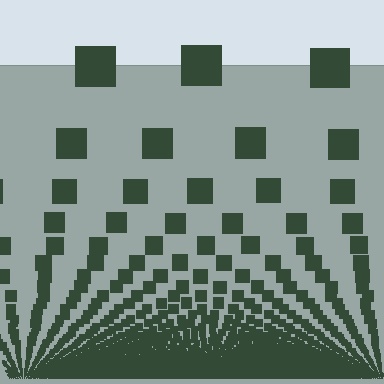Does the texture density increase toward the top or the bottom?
Density increases toward the bottom.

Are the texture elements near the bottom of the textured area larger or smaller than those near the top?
Smaller. The gradient is inverted — elements near the bottom are smaller and denser.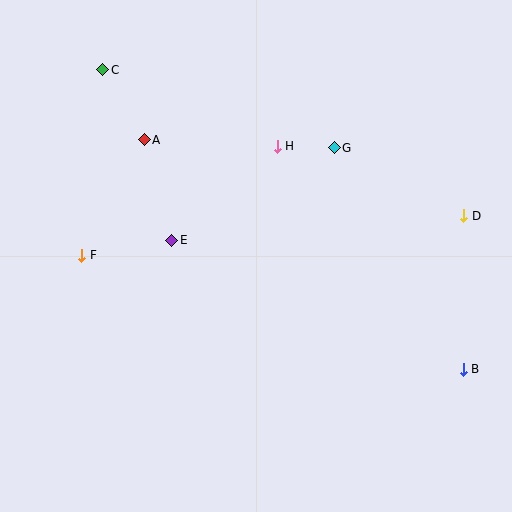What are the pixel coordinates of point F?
Point F is at (82, 255).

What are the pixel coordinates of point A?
Point A is at (144, 140).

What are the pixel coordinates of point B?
Point B is at (463, 369).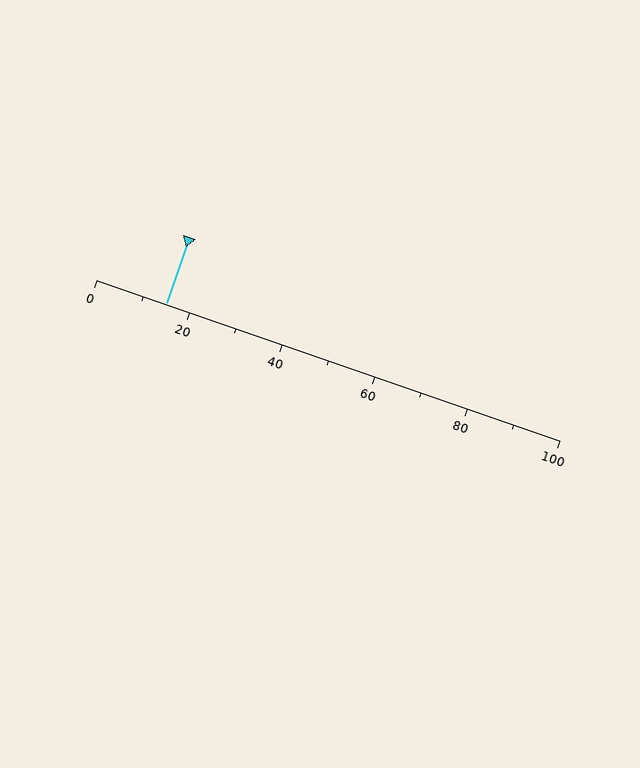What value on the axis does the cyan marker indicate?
The marker indicates approximately 15.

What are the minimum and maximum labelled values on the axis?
The axis runs from 0 to 100.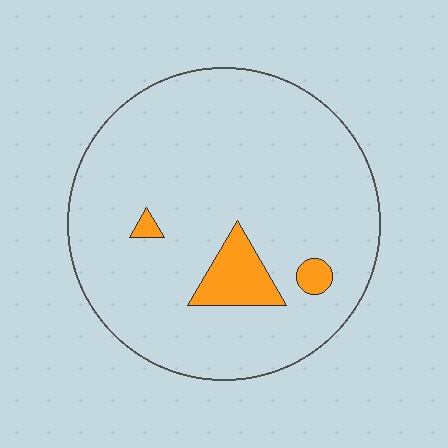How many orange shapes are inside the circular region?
3.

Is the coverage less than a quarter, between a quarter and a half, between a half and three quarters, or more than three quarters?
Less than a quarter.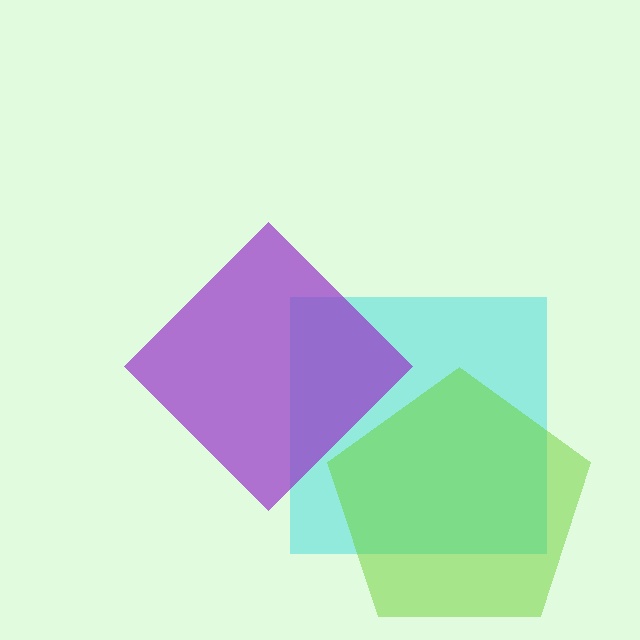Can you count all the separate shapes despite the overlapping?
Yes, there are 3 separate shapes.